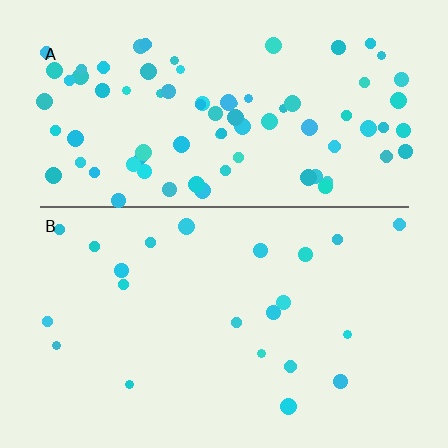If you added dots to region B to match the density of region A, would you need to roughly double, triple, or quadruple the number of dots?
Approximately quadruple.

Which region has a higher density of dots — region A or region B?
A (the top).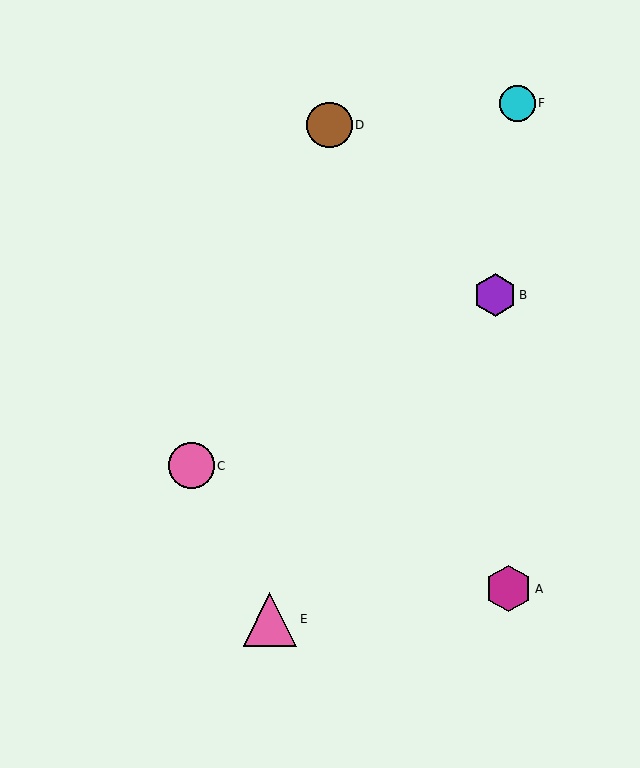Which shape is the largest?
The pink triangle (labeled E) is the largest.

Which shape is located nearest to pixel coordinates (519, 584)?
The magenta hexagon (labeled A) at (509, 589) is nearest to that location.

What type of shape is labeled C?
Shape C is a pink circle.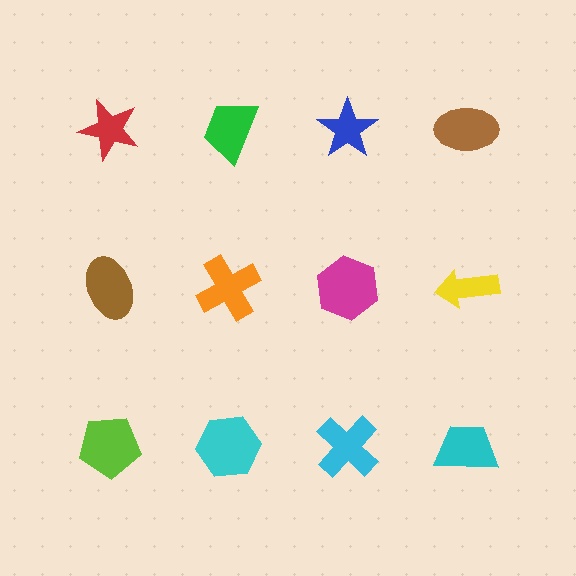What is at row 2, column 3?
A magenta hexagon.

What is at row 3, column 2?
A cyan hexagon.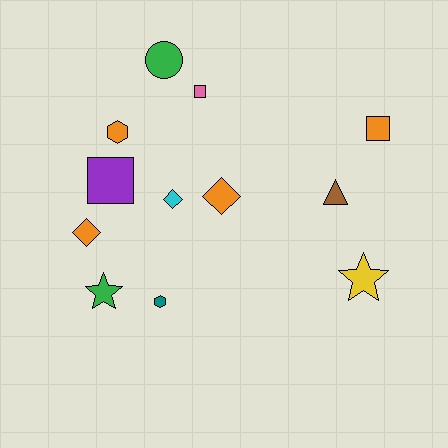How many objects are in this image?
There are 12 objects.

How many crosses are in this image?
There are no crosses.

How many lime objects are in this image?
There are no lime objects.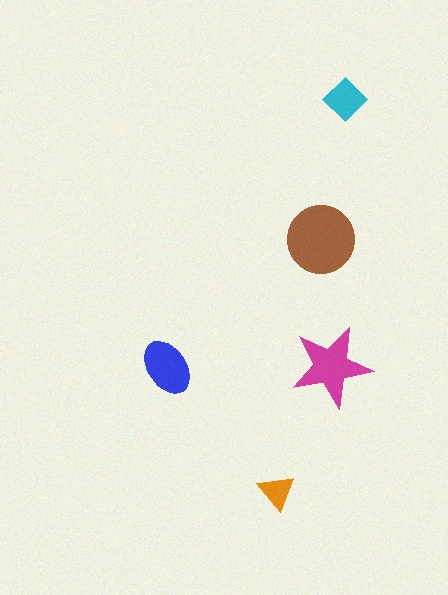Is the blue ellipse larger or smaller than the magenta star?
Smaller.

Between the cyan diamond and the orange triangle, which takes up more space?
The cyan diamond.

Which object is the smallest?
The orange triangle.